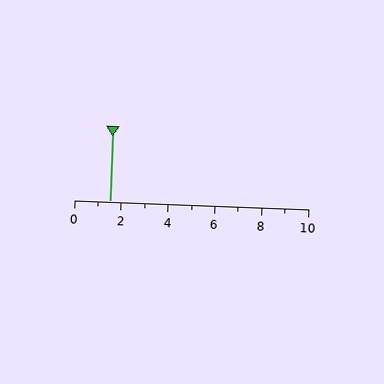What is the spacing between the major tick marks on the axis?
The major ticks are spaced 2 apart.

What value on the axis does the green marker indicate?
The marker indicates approximately 1.5.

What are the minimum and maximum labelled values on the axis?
The axis runs from 0 to 10.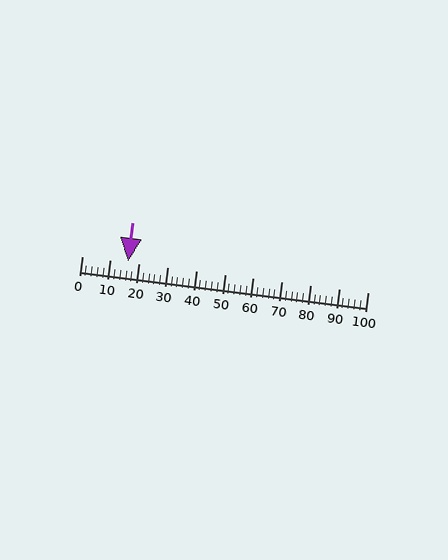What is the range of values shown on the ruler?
The ruler shows values from 0 to 100.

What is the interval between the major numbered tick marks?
The major tick marks are spaced 10 units apart.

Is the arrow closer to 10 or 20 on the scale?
The arrow is closer to 20.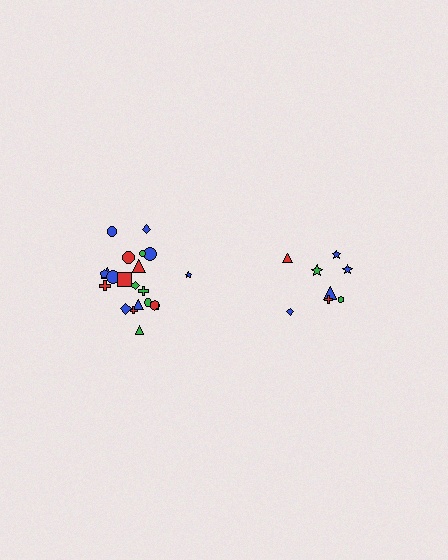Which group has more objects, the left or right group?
The left group.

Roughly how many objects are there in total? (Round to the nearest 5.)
Roughly 30 objects in total.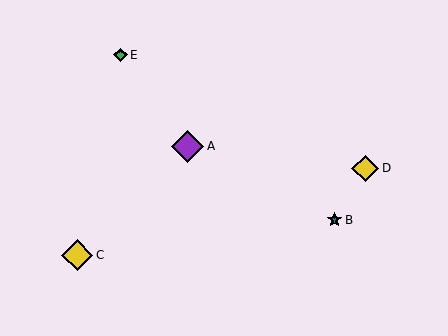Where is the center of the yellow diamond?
The center of the yellow diamond is at (365, 168).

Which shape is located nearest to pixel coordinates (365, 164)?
The yellow diamond (labeled D) at (365, 168) is nearest to that location.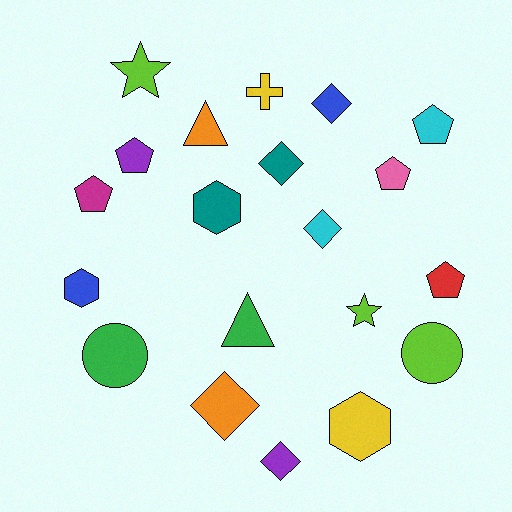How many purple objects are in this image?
There are 2 purple objects.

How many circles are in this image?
There are 2 circles.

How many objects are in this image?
There are 20 objects.